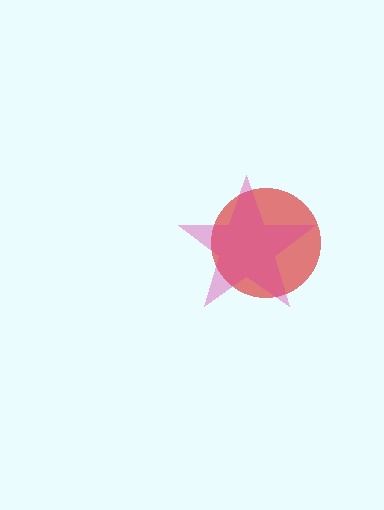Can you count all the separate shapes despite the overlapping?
Yes, there are 2 separate shapes.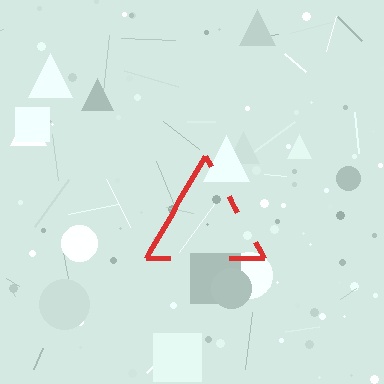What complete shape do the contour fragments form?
The contour fragments form a triangle.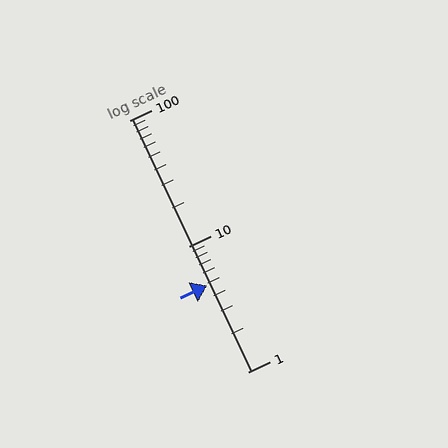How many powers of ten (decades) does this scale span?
The scale spans 2 decades, from 1 to 100.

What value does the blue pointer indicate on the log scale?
The pointer indicates approximately 4.9.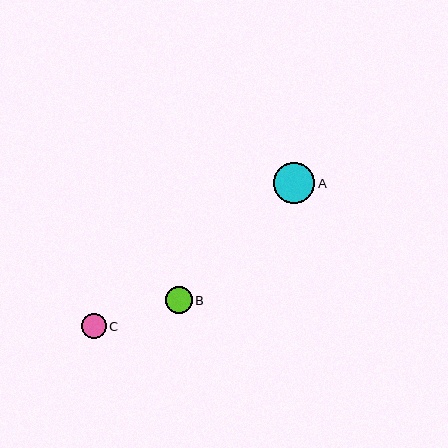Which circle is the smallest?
Circle C is the smallest with a size of approximately 25 pixels.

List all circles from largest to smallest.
From largest to smallest: A, B, C.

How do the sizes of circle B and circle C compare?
Circle B and circle C are approximately the same size.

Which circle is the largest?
Circle A is the largest with a size of approximately 41 pixels.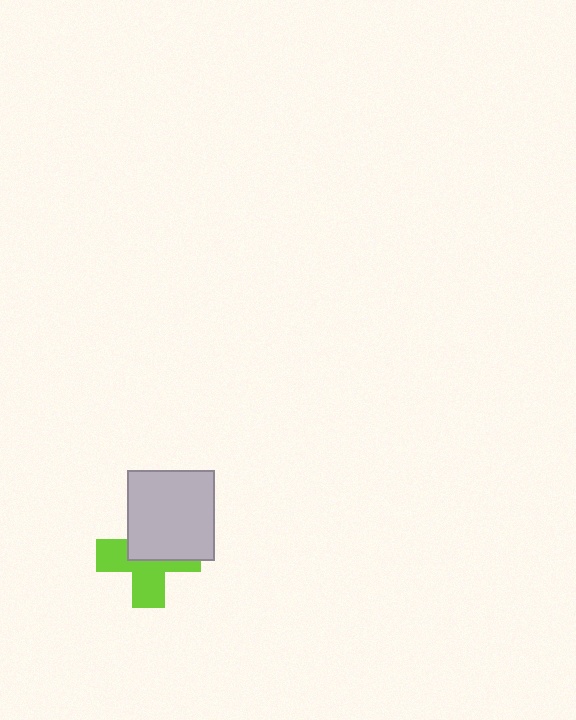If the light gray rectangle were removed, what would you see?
You would see the complete lime cross.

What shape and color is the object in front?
The object in front is a light gray rectangle.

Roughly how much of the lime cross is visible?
About half of it is visible (roughly 51%).